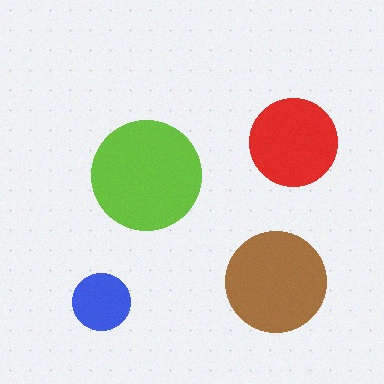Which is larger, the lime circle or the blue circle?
The lime one.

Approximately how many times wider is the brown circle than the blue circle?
About 2 times wider.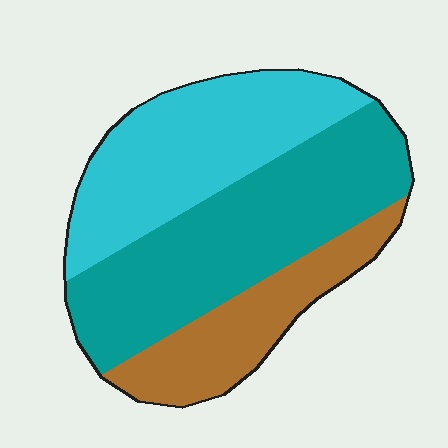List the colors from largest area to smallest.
From largest to smallest: teal, cyan, brown.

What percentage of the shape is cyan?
Cyan covers 35% of the shape.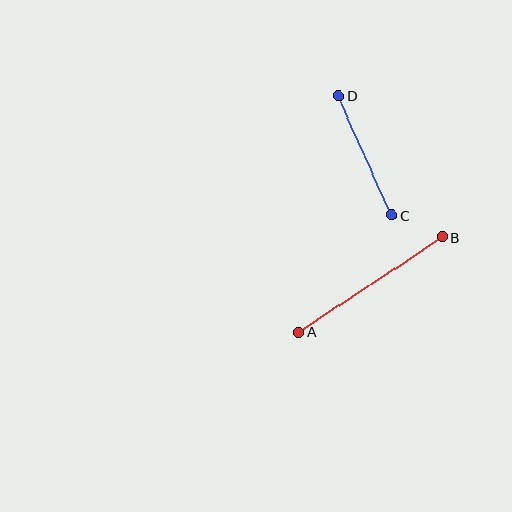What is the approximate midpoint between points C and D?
The midpoint is at approximately (365, 155) pixels.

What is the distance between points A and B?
The distance is approximately 173 pixels.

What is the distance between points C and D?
The distance is approximately 131 pixels.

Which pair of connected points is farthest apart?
Points A and B are farthest apart.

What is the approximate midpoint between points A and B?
The midpoint is at approximately (371, 285) pixels.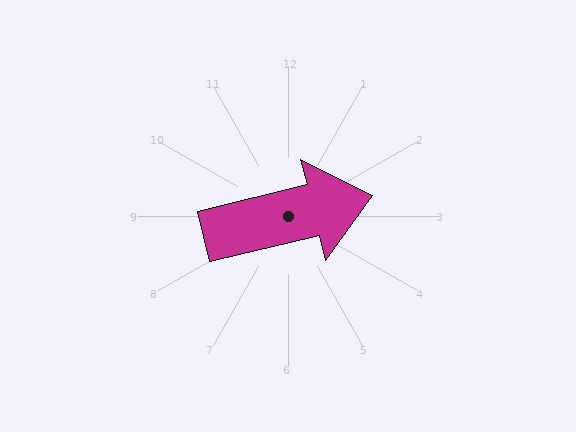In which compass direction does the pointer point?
East.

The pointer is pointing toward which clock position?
Roughly 3 o'clock.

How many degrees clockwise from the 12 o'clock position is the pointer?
Approximately 76 degrees.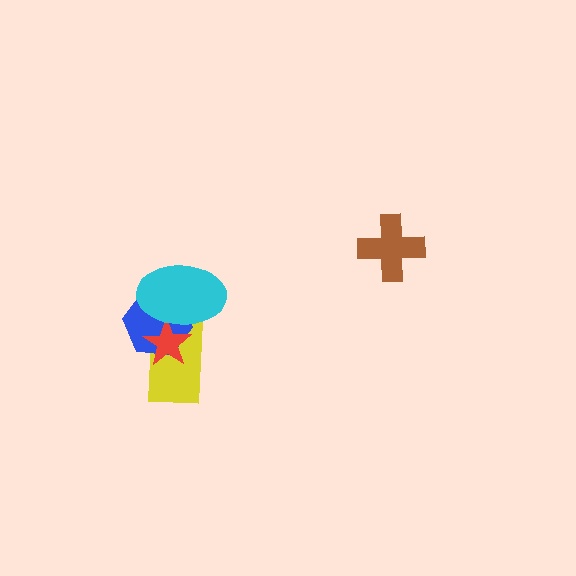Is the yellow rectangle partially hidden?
Yes, it is partially covered by another shape.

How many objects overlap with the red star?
3 objects overlap with the red star.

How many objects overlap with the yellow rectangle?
3 objects overlap with the yellow rectangle.